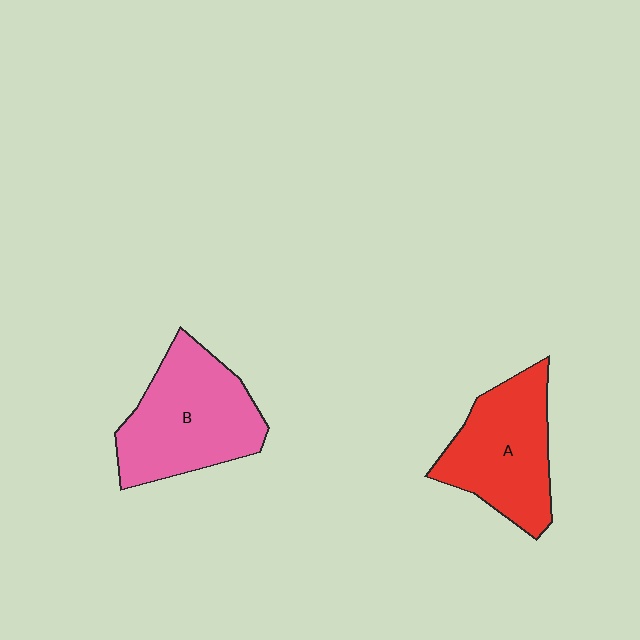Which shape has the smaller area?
Shape A (red).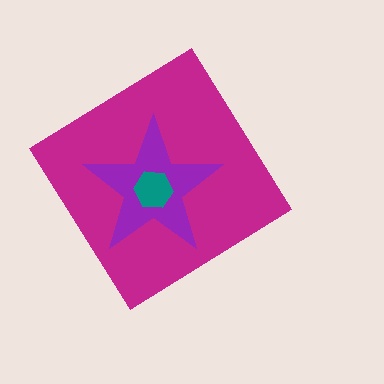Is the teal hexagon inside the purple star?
Yes.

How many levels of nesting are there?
3.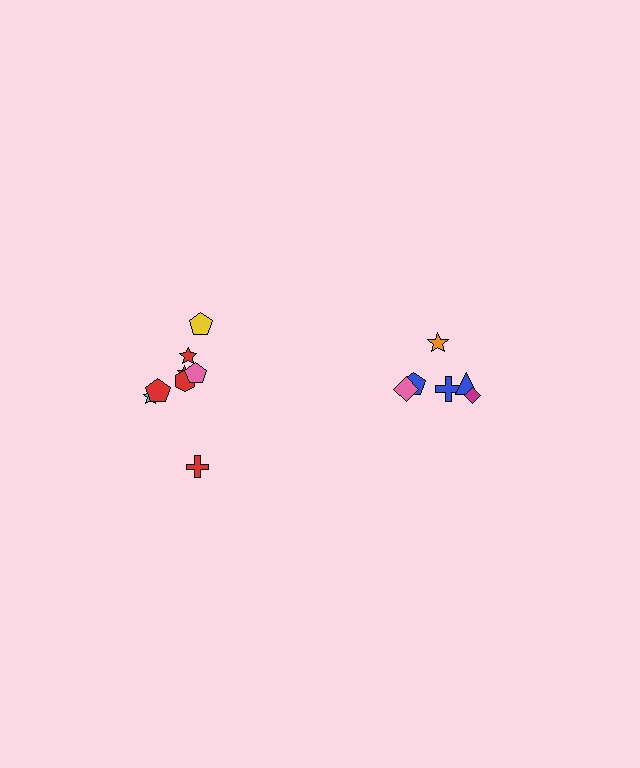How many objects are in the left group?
There are 8 objects.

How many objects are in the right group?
There are 6 objects.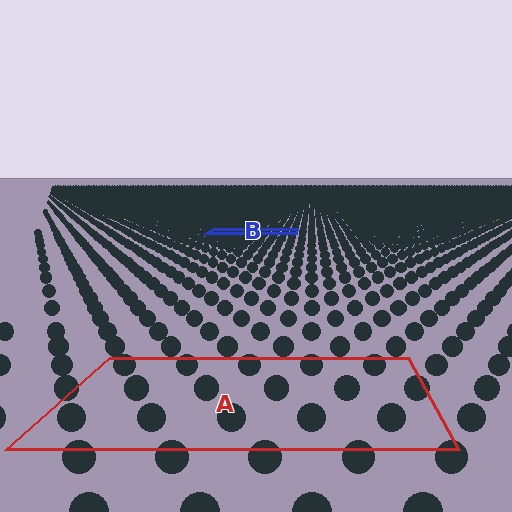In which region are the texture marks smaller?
The texture marks are smaller in region B, because it is farther away.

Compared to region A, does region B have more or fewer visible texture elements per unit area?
Region B has more texture elements per unit area — they are packed more densely because it is farther away.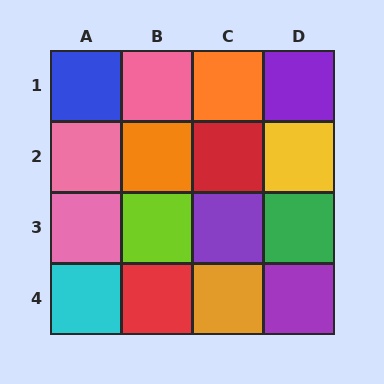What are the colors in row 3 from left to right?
Pink, lime, purple, green.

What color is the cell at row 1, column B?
Pink.